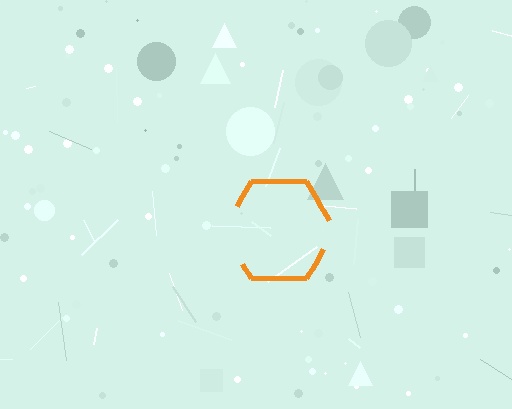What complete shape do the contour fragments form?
The contour fragments form a hexagon.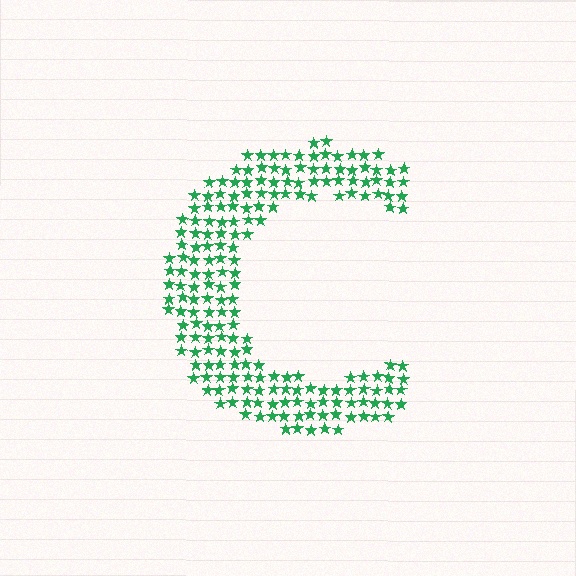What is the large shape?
The large shape is the letter C.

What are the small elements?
The small elements are stars.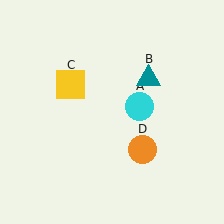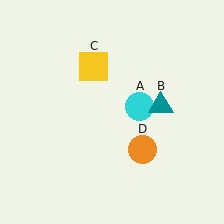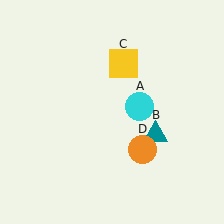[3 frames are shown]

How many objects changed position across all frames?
2 objects changed position: teal triangle (object B), yellow square (object C).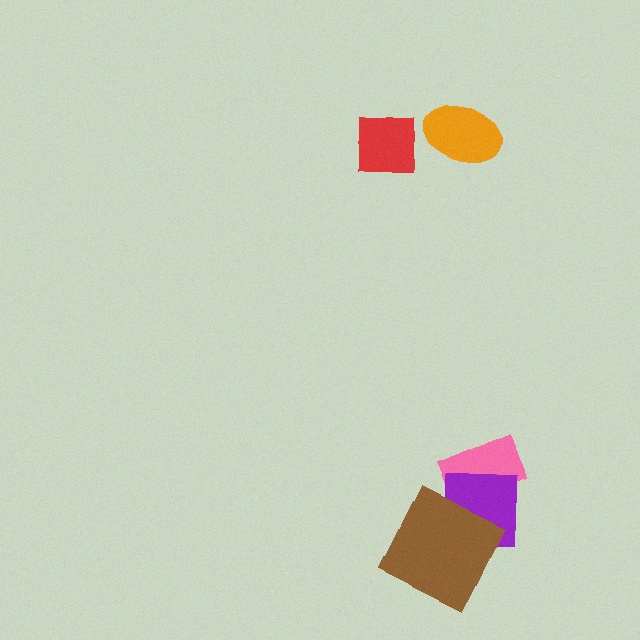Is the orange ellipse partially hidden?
No, no other shape covers it.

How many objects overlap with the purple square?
2 objects overlap with the purple square.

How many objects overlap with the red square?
0 objects overlap with the red square.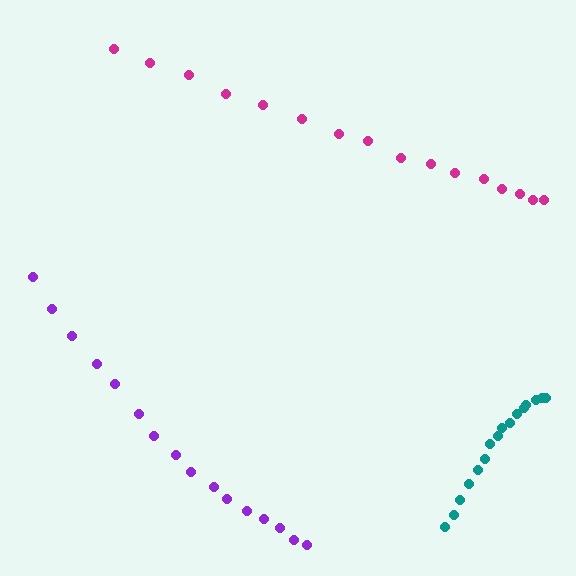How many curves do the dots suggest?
There are 3 distinct paths.